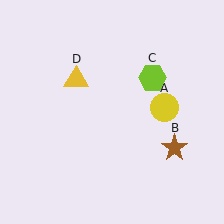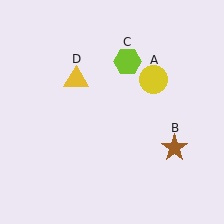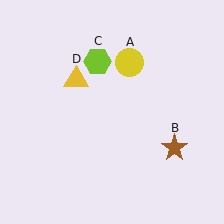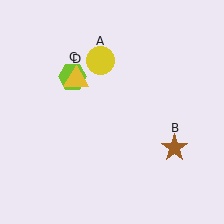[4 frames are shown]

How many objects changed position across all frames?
2 objects changed position: yellow circle (object A), lime hexagon (object C).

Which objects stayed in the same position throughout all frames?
Brown star (object B) and yellow triangle (object D) remained stationary.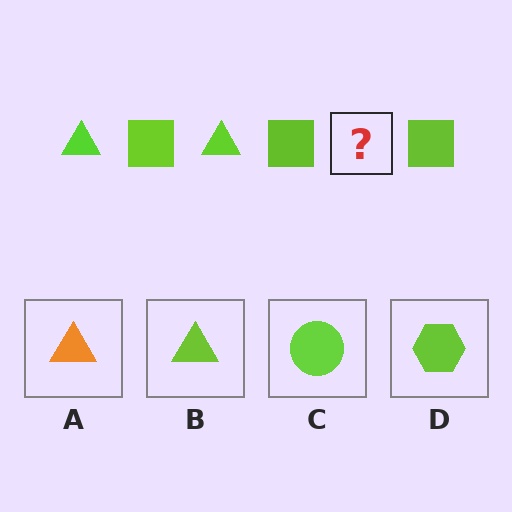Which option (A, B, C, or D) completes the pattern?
B.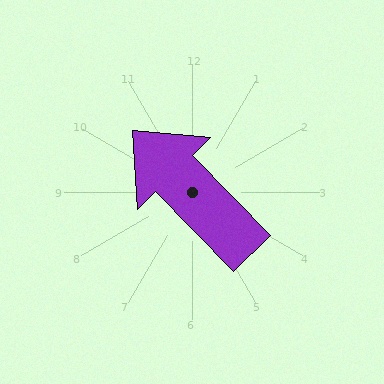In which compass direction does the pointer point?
Northwest.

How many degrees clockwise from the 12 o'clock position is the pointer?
Approximately 316 degrees.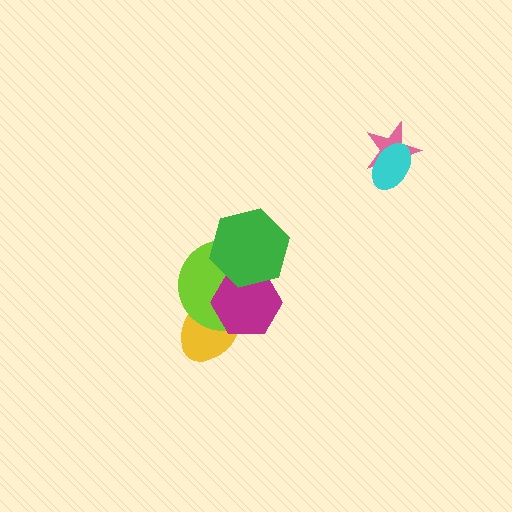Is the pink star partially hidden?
Yes, it is partially covered by another shape.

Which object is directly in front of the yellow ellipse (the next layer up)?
The lime circle is directly in front of the yellow ellipse.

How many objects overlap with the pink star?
1 object overlaps with the pink star.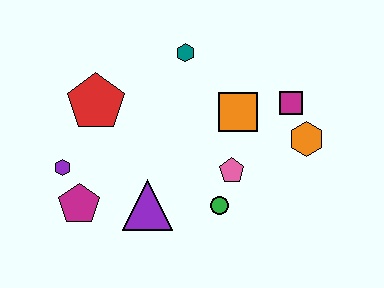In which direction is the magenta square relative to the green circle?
The magenta square is above the green circle.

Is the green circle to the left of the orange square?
Yes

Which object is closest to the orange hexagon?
The magenta square is closest to the orange hexagon.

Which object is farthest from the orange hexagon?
The purple hexagon is farthest from the orange hexagon.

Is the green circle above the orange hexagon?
No